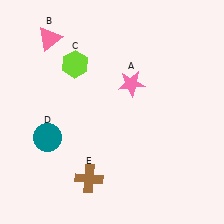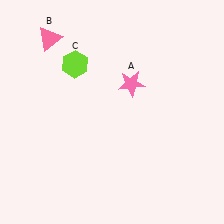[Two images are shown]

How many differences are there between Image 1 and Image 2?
There are 2 differences between the two images.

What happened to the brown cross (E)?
The brown cross (E) was removed in Image 2. It was in the bottom-left area of Image 1.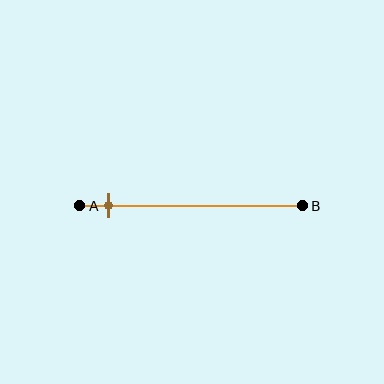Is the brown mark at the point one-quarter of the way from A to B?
No, the mark is at about 15% from A, not at the 25% one-quarter point.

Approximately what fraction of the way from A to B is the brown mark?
The brown mark is approximately 15% of the way from A to B.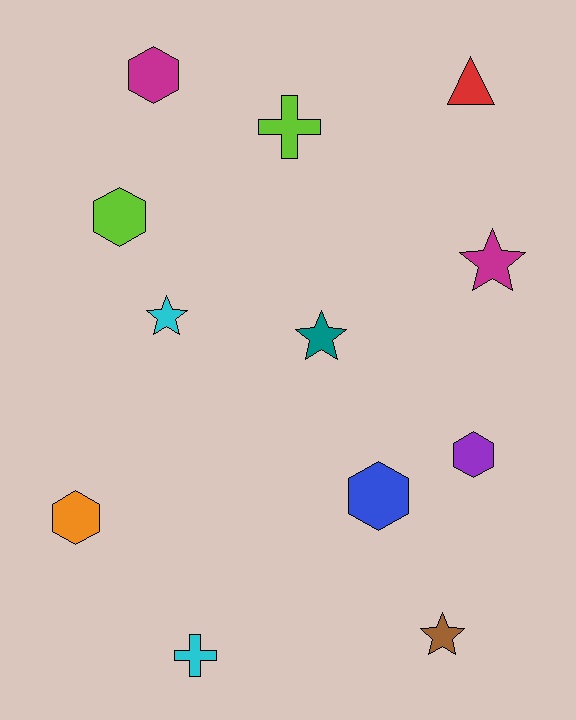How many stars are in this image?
There are 4 stars.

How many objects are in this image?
There are 12 objects.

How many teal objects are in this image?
There is 1 teal object.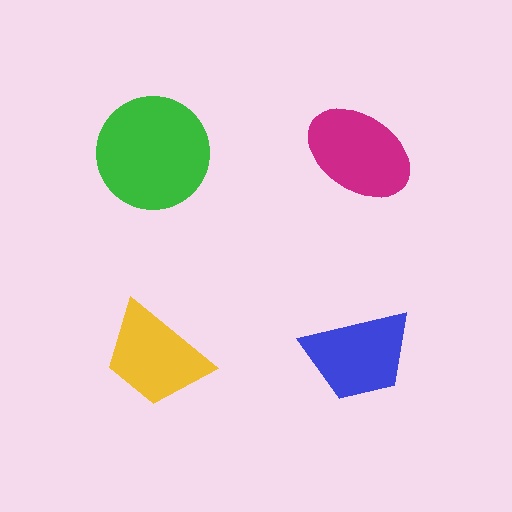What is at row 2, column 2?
A blue trapezoid.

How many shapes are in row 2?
2 shapes.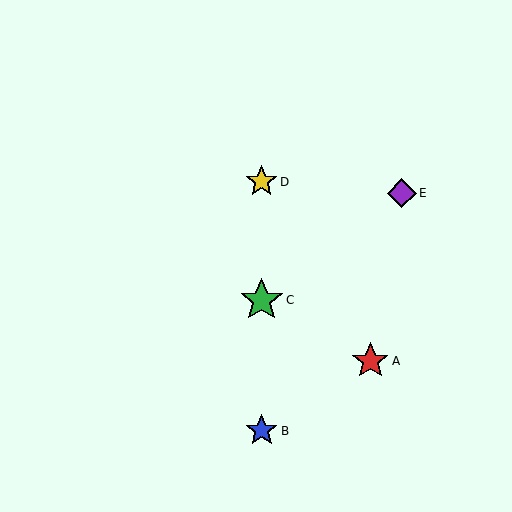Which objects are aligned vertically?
Objects B, C, D are aligned vertically.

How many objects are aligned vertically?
3 objects (B, C, D) are aligned vertically.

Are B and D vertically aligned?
Yes, both are at x≈262.